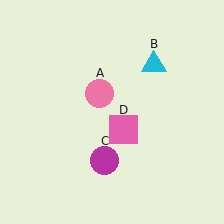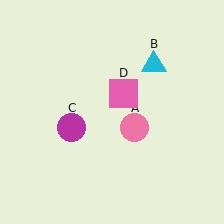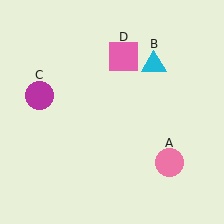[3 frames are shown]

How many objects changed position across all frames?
3 objects changed position: pink circle (object A), magenta circle (object C), pink square (object D).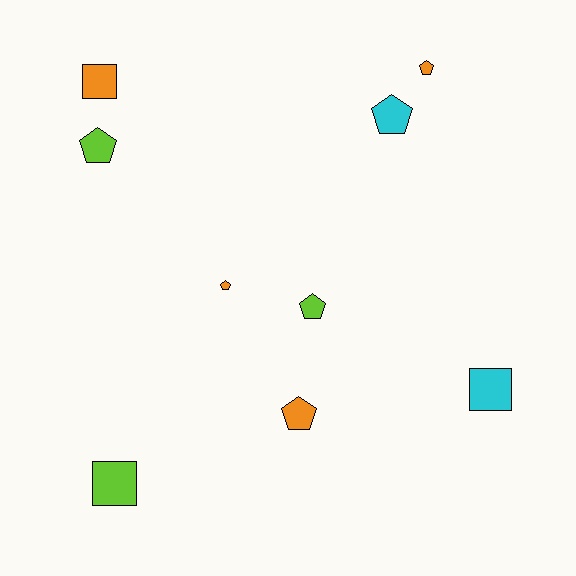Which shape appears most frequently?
Pentagon, with 6 objects.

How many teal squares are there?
There are no teal squares.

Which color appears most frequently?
Orange, with 4 objects.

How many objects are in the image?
There are 9 objects.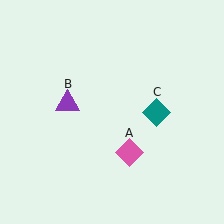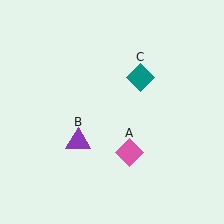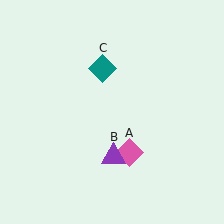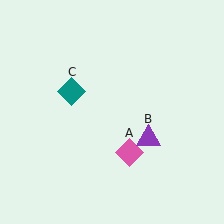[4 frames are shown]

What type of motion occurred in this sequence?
The purple triangle (object B), teal diamond (object C) rotated counterclockwise around the center of the scene.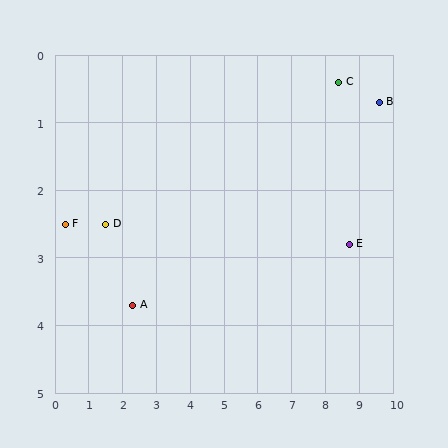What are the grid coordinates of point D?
Point D is at approximately (1.5, 2.5).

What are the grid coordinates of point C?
Point C is at approximately (8.4, 0.4).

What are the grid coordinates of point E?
Point E is at approximately (8.7, 2.8).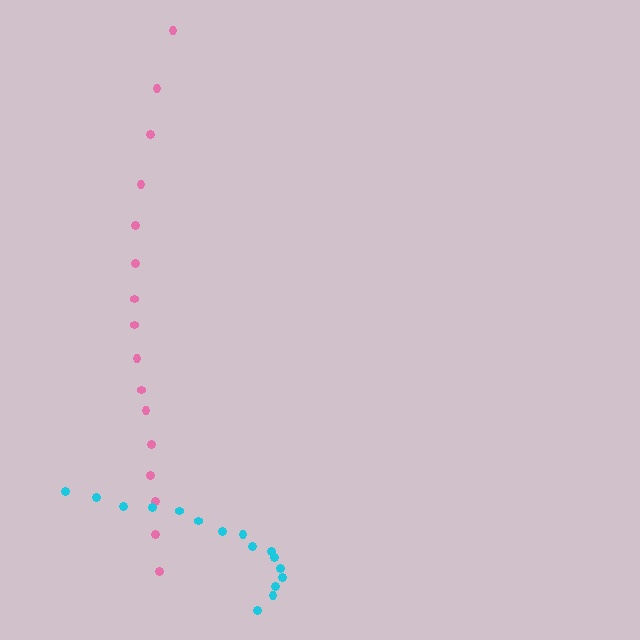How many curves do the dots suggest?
There are 2 distinct paths.